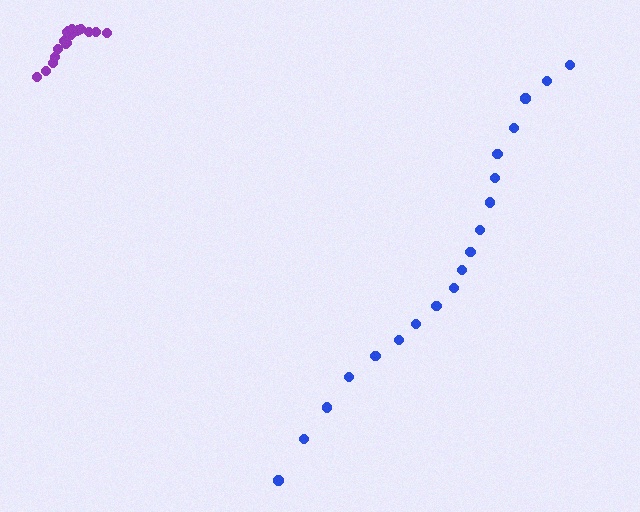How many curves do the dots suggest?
There are 2 distinct paths.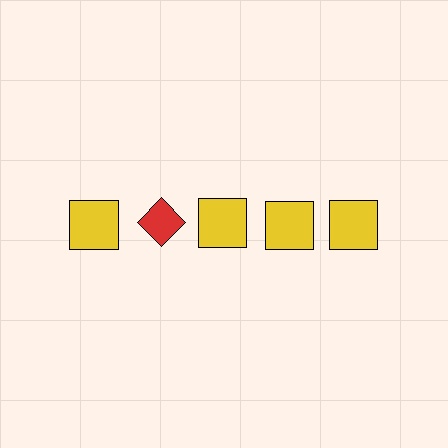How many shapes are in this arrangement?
There are 5 shapes arranged in a grid pattern.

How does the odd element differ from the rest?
It differs in both color (red instead of yellow) and shape (diamond instead of square).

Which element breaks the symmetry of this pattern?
The red diamond in the top row, second from left column breaks the symmetry. All other shapes are yellow squares.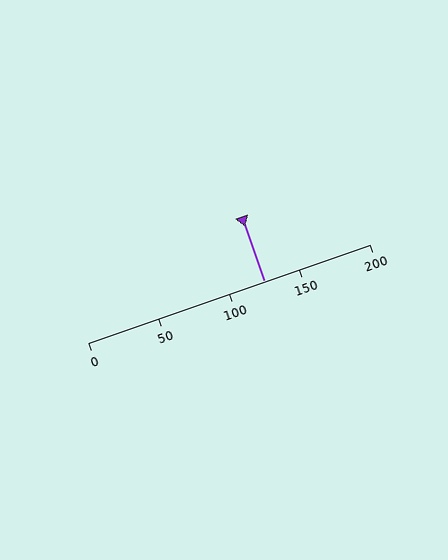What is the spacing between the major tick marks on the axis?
The major ticks are spaced 50 apart.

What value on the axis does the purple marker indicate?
The marker indicates approximately 125.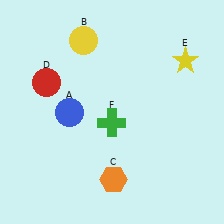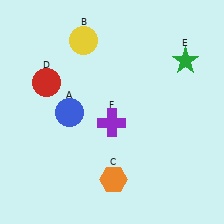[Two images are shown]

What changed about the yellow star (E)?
In Image 1, E is yellow. In Image 2, it changed to green.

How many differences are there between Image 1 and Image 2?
There are 2 differences between the two images.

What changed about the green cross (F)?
In Image 1, F is green. In Image 2, it changed to purple.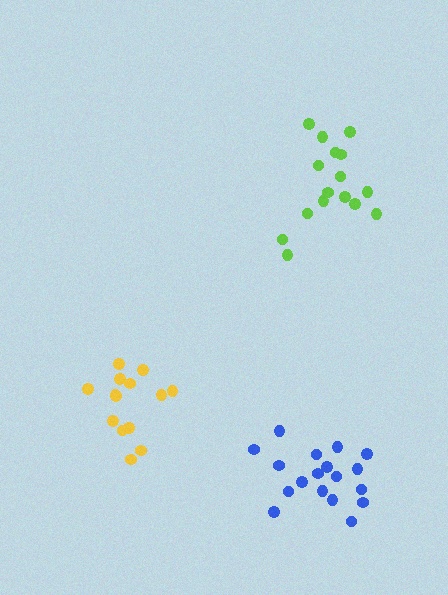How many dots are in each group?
Group 1: 18 dots, Group 2: 14 dots, Group 3: 16 dots (48 total).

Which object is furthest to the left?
The yellow cluster is leftmost.